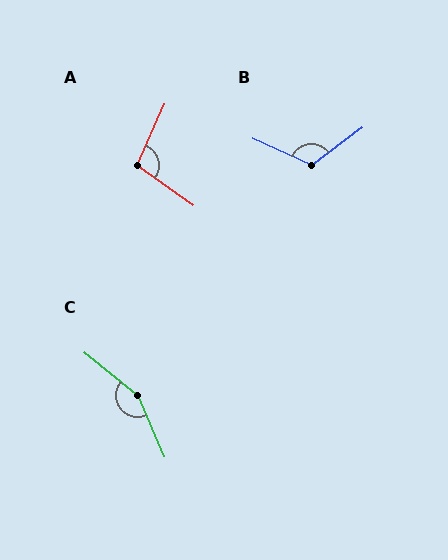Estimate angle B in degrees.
Approximately 118 degrees.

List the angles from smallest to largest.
A (102°), B (118°), C (152°).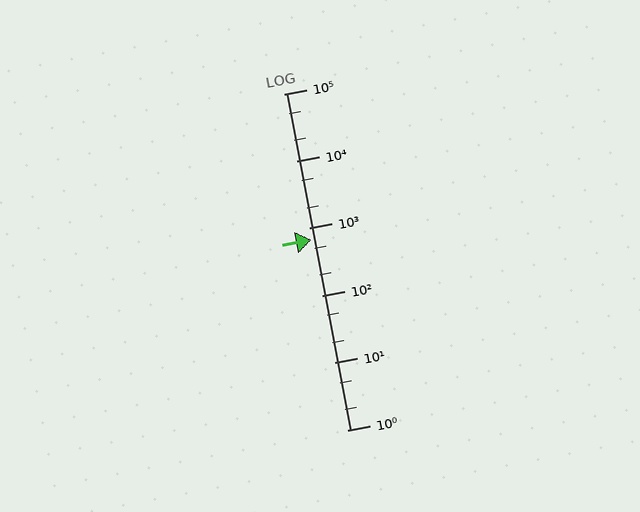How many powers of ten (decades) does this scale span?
The scale spans 5 decades, from 1 to 100000.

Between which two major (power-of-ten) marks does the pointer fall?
The pointer is between 100 and 1000.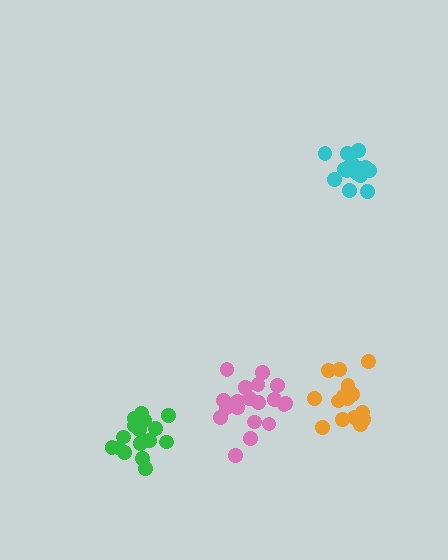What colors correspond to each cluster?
The clusters are colored: orange, cyan, pink, green.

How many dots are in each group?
Group 1: 17 dots, Group 2: 16 dots, Group 3: 19 dots, Group 4: 18 dots (70 total).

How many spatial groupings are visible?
There are 4 spatial groupings.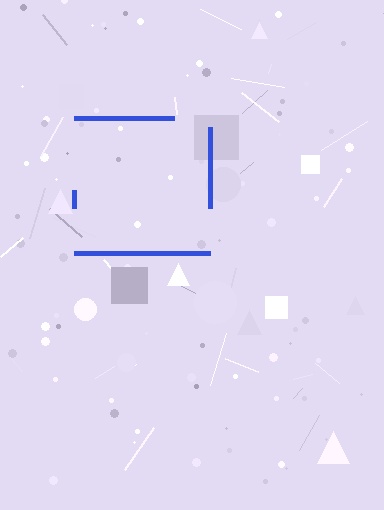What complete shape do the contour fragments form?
The contour fragments form a square.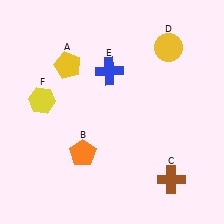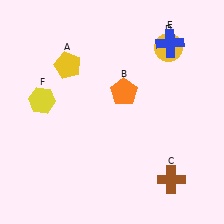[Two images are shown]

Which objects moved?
The objects that moved are: the orange pentagon (B), the blue cross (E).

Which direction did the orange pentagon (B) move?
The orange pentagon (B) moved up.